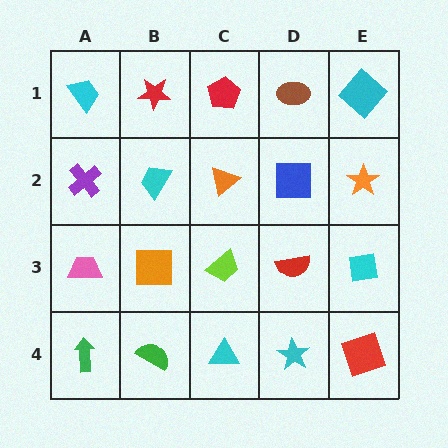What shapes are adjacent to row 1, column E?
An orange star (row 2, column E), a brown ellipse (row 1, column D).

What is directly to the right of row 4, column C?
A cyan star.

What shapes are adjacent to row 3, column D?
A blue square (row 2, column D), a cyan star (row 4, column D), a lime trapezoid (row 3, column C), a cyan square (row 3, column E).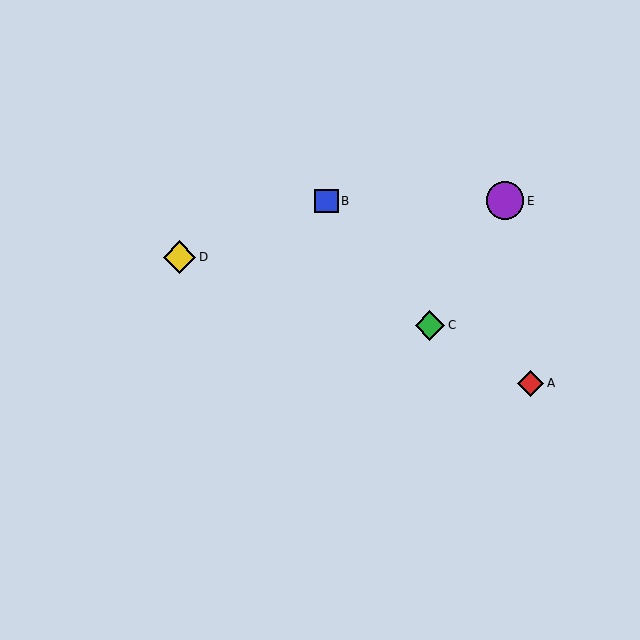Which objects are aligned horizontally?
Objects B, E are aligned horizontally.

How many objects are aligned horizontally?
2 objects (B, E) are aligned horizontally.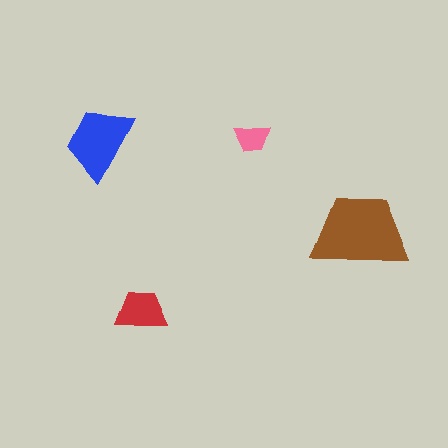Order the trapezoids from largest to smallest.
the brown one, the blue one, the red one, the pink one.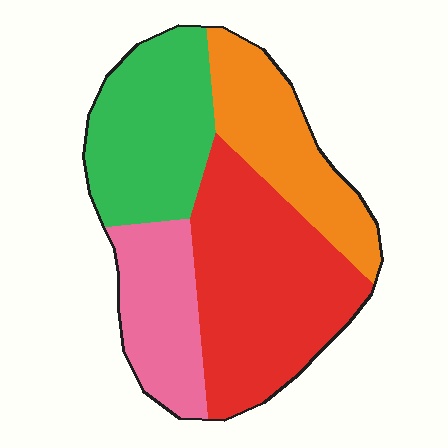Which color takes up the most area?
Red, at roughly 35%.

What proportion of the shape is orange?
Orange takes up between a sixth and a third of the shape.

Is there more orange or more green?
Green.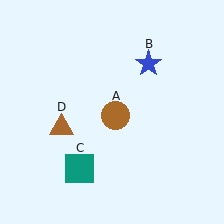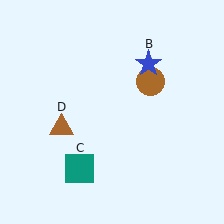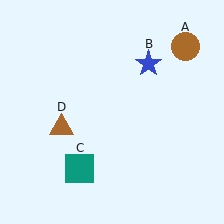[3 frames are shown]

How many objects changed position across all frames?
1 object changed position: brown circle (object A).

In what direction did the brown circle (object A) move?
The brown circle (object A) moved up and to the right.